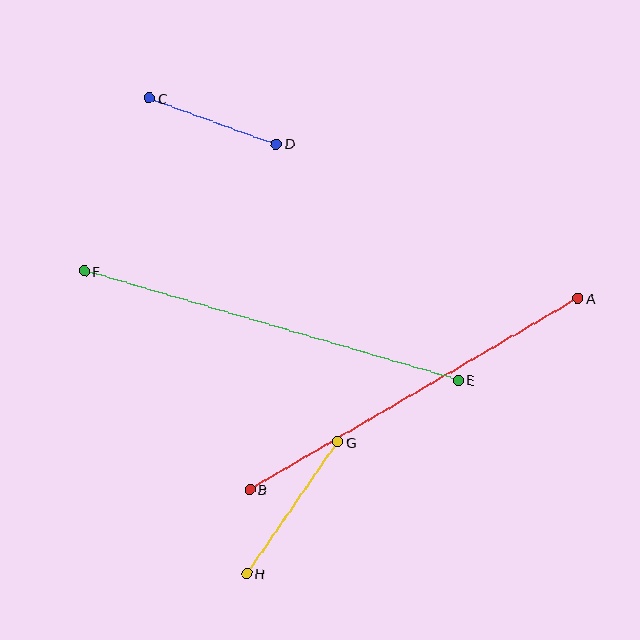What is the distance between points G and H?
The distance is approximately 160 pixels.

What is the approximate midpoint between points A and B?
The midpoint is at approximately (414, 394) pixels.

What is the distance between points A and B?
The distance is approximately 380 pixels.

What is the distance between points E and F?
The distance is approximately 390 pixels.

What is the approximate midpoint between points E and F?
The midpoint is at approximately (272, 326) pixels.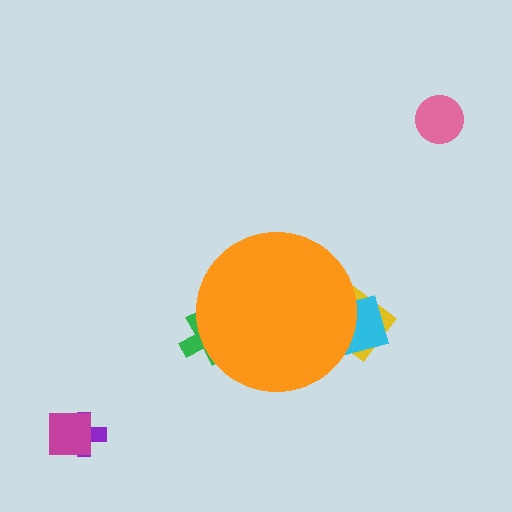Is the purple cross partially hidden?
No, the purple cross is fully visible.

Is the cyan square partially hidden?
Yes, the cyan square is partially hidden behind the orange circle.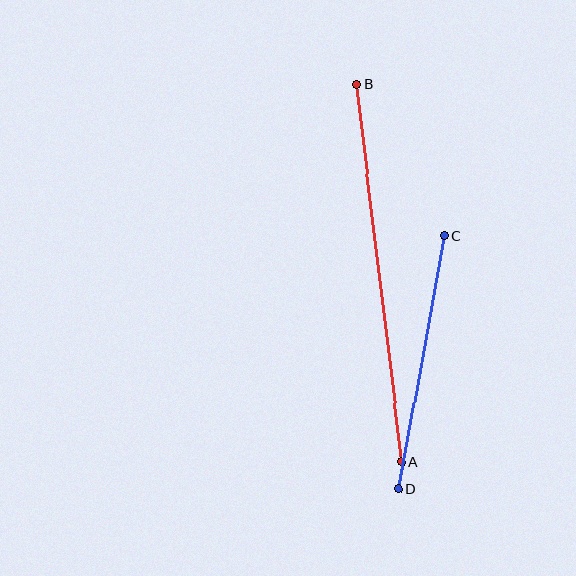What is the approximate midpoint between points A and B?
The midpoint is at approximately (379, 273) pixels.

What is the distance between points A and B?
The distance is approximately 380 pixels.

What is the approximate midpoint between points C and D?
The midpoint is at approximately (421, 362) pixels.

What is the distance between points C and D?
The distance is approximately 258 pixels.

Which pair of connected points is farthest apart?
Points A and B are farthest apart.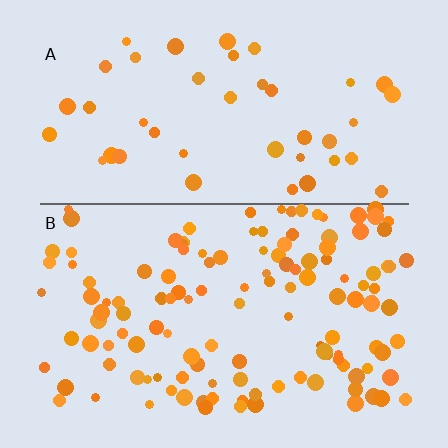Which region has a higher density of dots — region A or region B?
B (the bottom).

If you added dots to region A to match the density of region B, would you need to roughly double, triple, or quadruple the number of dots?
Approximately triple.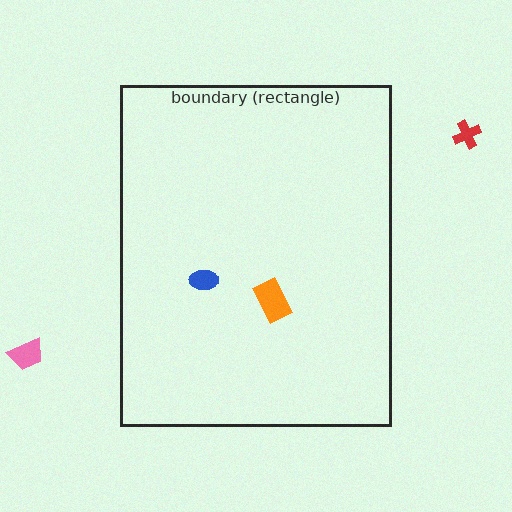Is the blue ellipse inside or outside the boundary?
Inside.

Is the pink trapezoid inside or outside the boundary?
Outside.